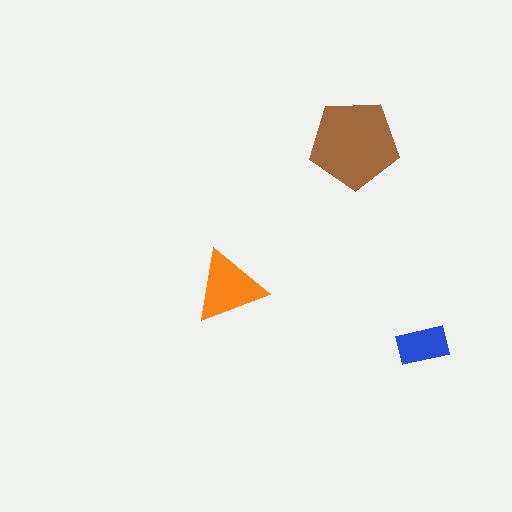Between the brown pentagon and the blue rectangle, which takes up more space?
The brown pentagon.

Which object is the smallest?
The blue rectangle.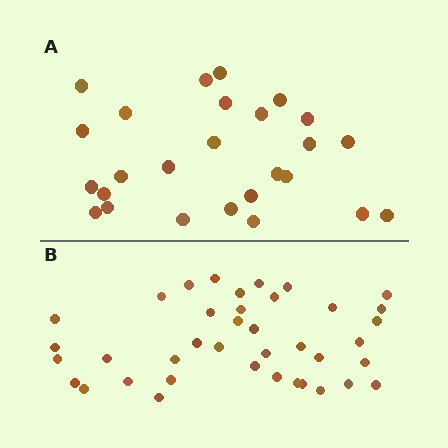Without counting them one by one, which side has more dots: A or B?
Region B (the bottom region) has more dots.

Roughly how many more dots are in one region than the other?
Region B has approximately 15 more dots than region A.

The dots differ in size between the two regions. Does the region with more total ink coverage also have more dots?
No. Region A has more total ink coverage because its dots are larger, but region B actually contains more individual dots. Total area can be misleading — the number of items is what matters here.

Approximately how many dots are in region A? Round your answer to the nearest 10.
About 30 dots. (The exact count is 26, which rounds to 30.)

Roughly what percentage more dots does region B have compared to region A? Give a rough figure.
About 50% more.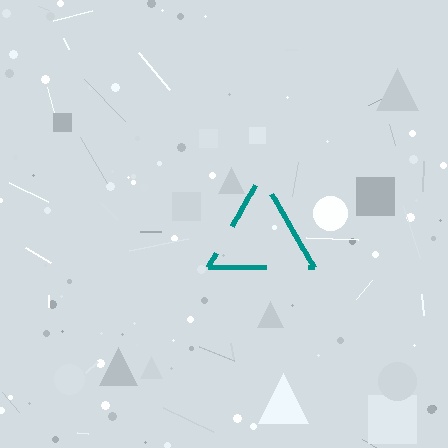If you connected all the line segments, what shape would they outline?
They would outline a triangle.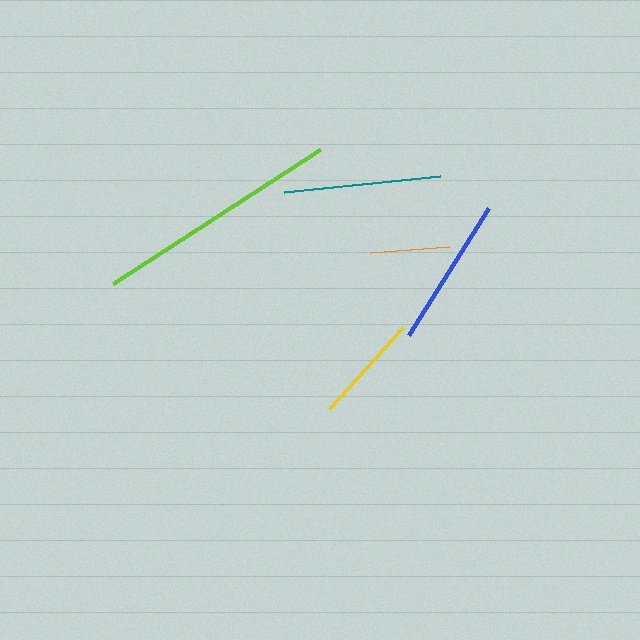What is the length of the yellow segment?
The yellow segment is approximately 110 pixels long.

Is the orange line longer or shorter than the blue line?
The blue line is longer than the orange line.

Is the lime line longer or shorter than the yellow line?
The lime line is longer than the yellow line.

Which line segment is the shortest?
The orange line is the shortest at approximately 78 pixels.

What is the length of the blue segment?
The blue segment is approximately 149 pixels long.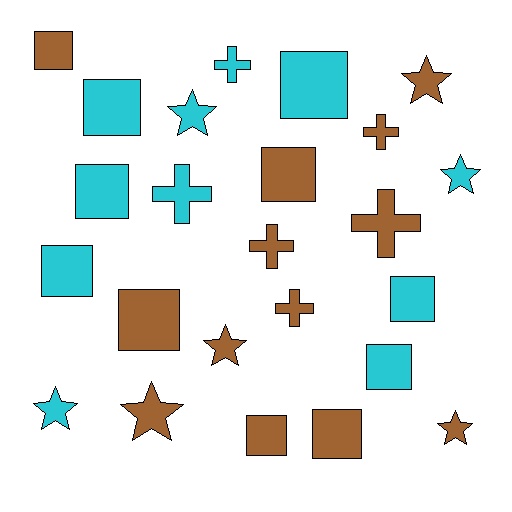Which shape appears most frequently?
Square, with 11 objects.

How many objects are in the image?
There are 24 objects.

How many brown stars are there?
There are 4 brown stars.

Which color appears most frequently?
Brown, with 13 objects.